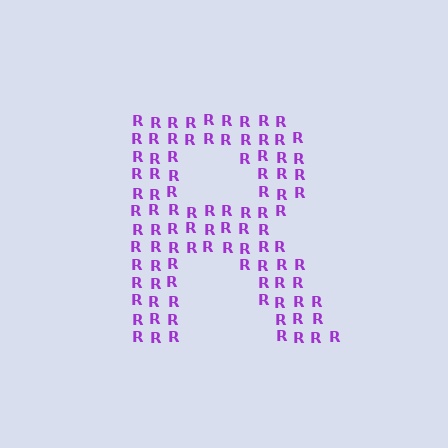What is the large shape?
The large shape is the letter R.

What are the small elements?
The small elements are letter R's.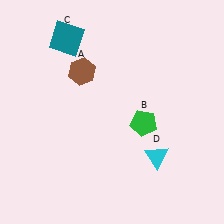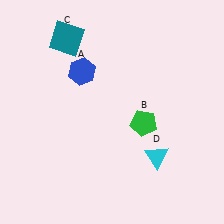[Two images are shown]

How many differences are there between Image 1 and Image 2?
There is 1 difference between the two images.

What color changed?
The hexagon (A) changed from brown in Image 1 to blue in Image 2.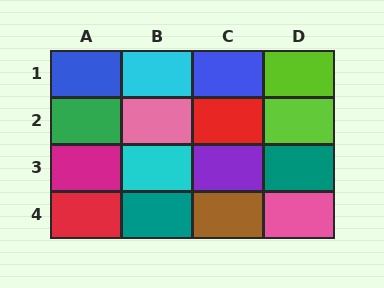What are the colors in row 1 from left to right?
Blue, cyan, blue, lime.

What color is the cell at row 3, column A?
Magenta.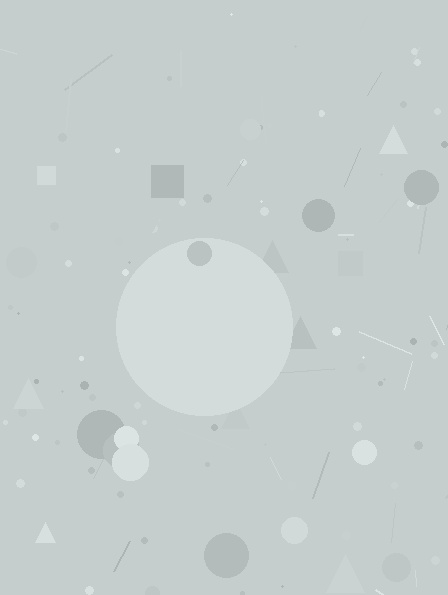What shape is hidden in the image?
A circle is hidden in the image.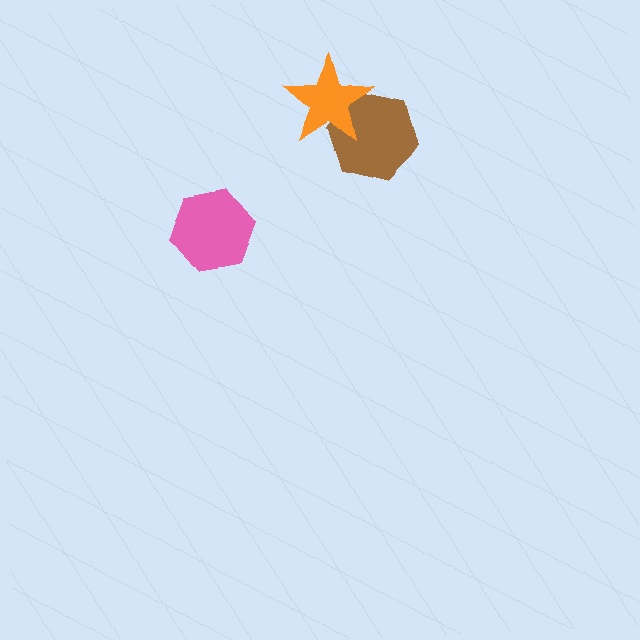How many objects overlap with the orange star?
1 object overlaps with the orange star.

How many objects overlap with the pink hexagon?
0 objects overlap with the pink hexagon.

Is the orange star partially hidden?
No, no other shape covers it.